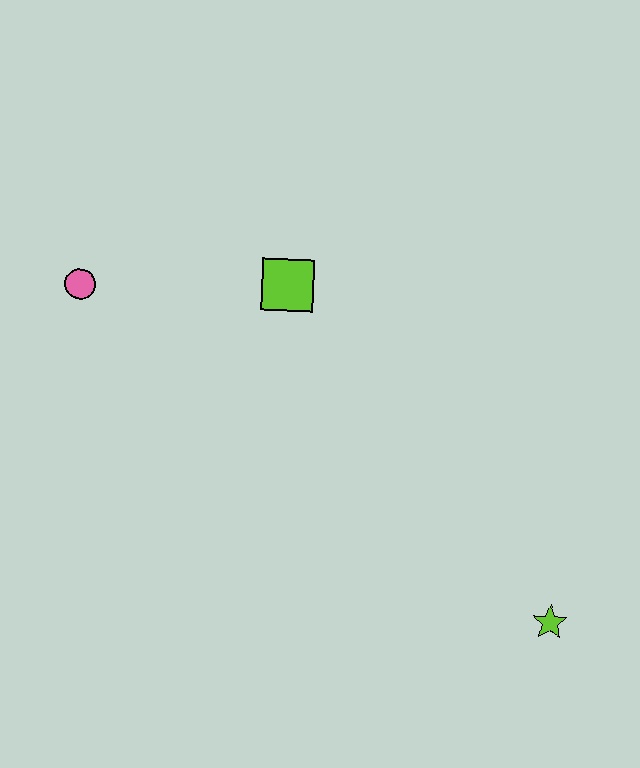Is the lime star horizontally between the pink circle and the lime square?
No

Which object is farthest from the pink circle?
The lime star is farthest from the pink circle.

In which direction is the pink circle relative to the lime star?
The pink circle is to the left of the lime star.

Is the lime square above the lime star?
Yes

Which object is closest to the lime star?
The lime square is closest to the lime star.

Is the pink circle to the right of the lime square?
No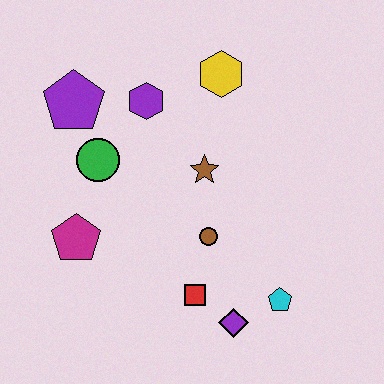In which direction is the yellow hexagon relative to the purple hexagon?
The yellow hexagon is to the right of the purple hexagon.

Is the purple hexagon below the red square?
No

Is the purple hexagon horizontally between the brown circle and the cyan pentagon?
No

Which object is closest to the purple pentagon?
The green circle is closest to the purple pentagon.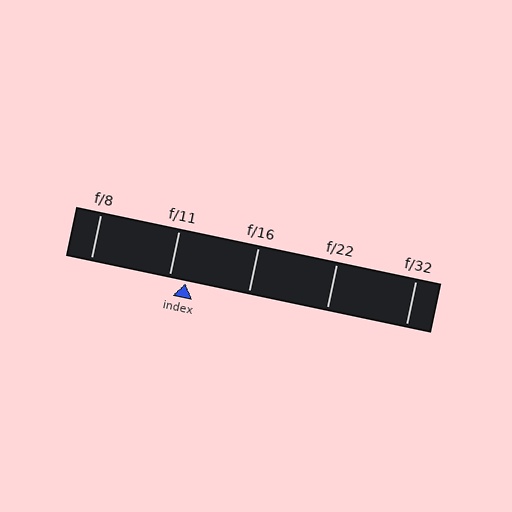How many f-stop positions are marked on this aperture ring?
There are 5 f-stop positions marked.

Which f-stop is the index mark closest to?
The index mark is closest to f/11.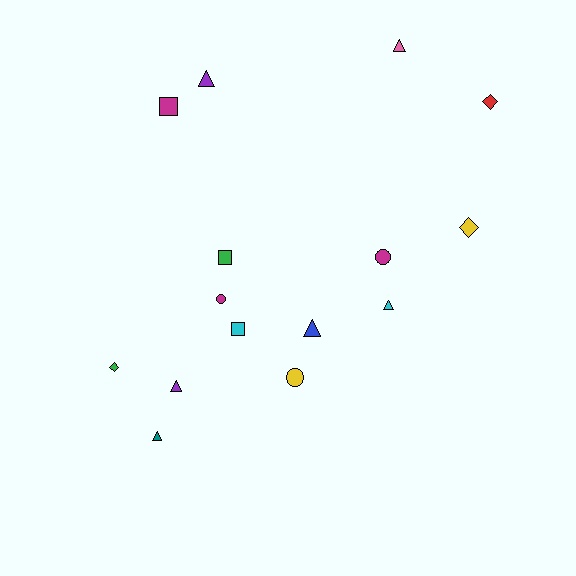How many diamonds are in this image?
There are 3 diamonds.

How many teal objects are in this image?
There is 1 teal object.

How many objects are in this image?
There are 15 objects.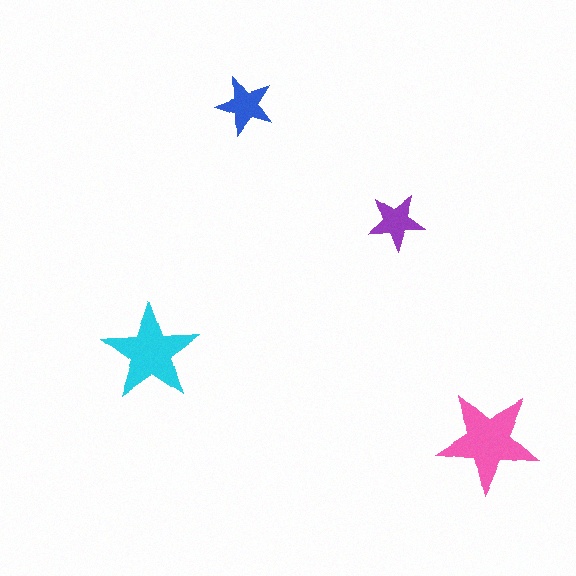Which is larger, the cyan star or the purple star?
The cyan one.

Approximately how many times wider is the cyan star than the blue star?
About 1.5 times wider.